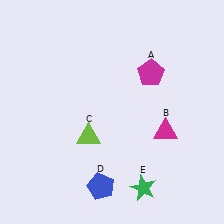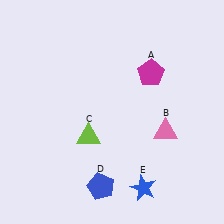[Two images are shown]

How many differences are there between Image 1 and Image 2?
There are 2 differences between the two images.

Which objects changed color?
B changed from magenta to pink. E changed from green to blue.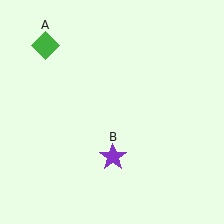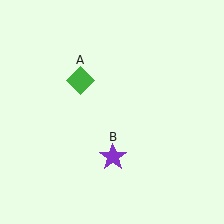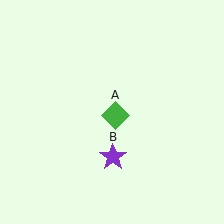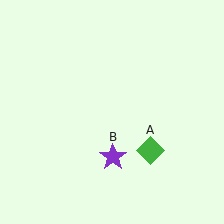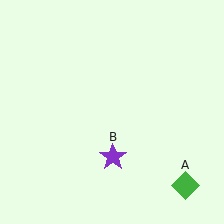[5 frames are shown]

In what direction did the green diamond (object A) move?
The green diamond (object A) moved down and to the right.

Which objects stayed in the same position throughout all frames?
Purple star (object B) remained stationary.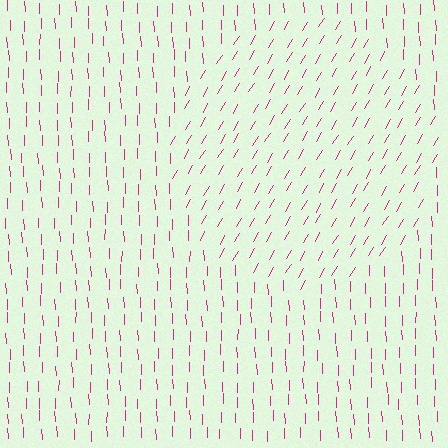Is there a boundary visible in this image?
Yes, there is a texture boundary formed by a change in line orientation.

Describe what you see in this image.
The image is filled with small magenta line segments. A circle region in the image has lines oriented differently from the surrounding lines, creating a visible texture boundary.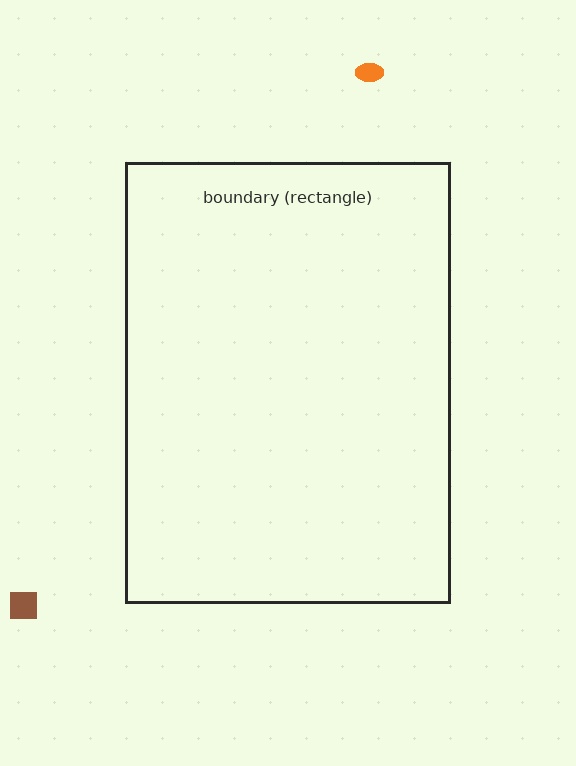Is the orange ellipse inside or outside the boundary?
Outside.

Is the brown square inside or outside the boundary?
Outside.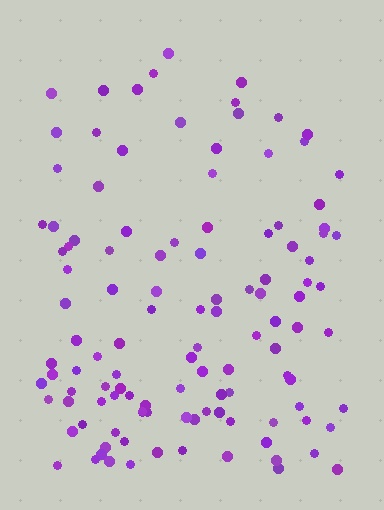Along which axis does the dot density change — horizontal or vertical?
Vertical.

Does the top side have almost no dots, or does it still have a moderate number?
Still a moderate number, just noticeably fewer than the bottom.